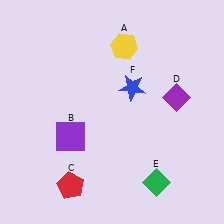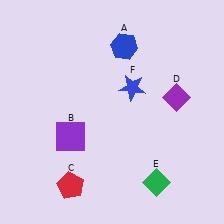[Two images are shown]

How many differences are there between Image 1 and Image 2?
There is 1 difference between the two images.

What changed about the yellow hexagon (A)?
In Image 1, A is yellow. In Image 2, it changed to blue.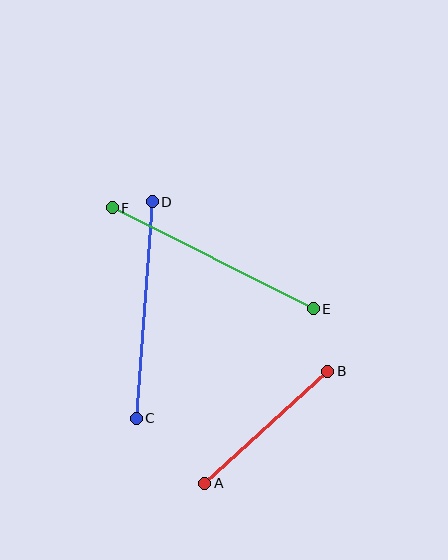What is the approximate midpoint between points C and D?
The midpoint is at approximately (144, 310) pixels.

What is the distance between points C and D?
The distance is approximately 217 pixels.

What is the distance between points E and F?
The distance is approximately 225 pixels.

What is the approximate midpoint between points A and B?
The midpoint is at approximately (266, 427) pixels.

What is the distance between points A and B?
The distance is approximately 166 pixels.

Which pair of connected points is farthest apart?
Points E and F are farthest apart.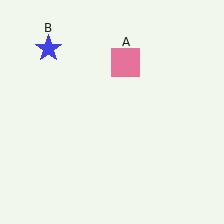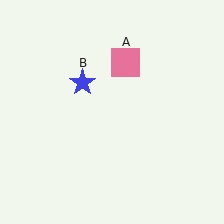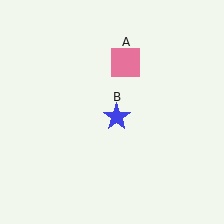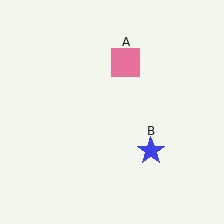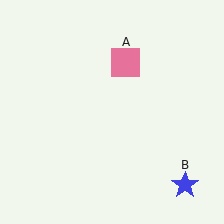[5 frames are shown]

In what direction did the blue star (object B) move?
The blue star (object B) moved down and to the right.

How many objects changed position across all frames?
1 object changed position: blue star (object B).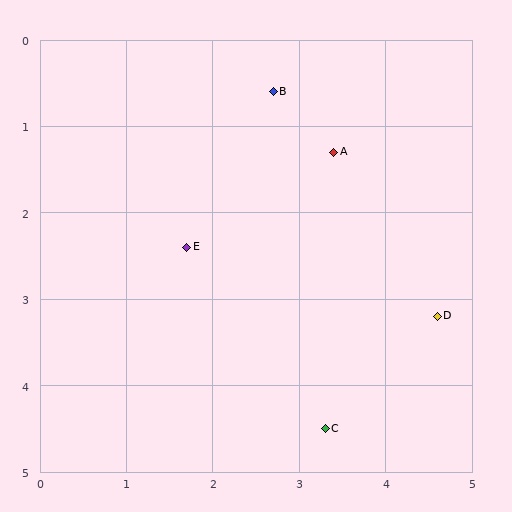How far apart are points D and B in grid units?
Points D and B are about 3.2 grid units apart.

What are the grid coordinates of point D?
Point D is at approximately (4.6, 3.2).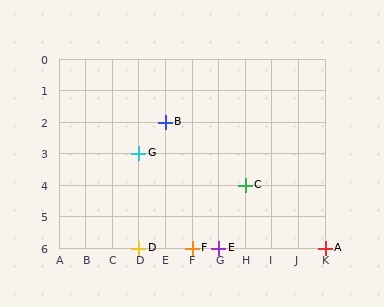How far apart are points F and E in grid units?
Points F and E are 1 column apart.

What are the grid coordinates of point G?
Point G is at grid coordinates (D, 3).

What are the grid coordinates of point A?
Point A is at grid coordinates (K, 6).